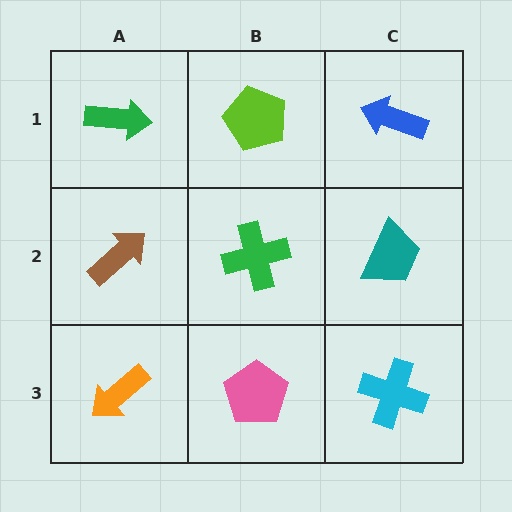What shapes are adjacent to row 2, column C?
A blue arrow (row 1, column C), a cyan cross (row 3, column C), a green cross (row 2, column B).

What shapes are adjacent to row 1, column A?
A brown arrow (row 2, column A), a lime pentagon (row 1, column B).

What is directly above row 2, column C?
A blue arrow.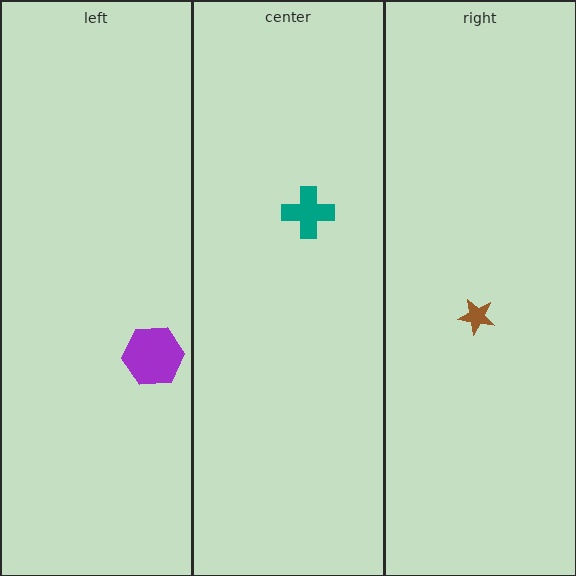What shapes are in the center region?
The teal cross.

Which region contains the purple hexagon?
The left region.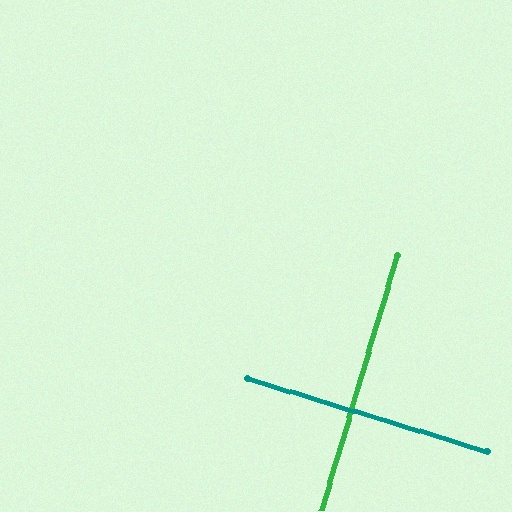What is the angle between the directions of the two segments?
Approximately 90 degrees.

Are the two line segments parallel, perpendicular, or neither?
Perpendicular — they meet at approximately 90°.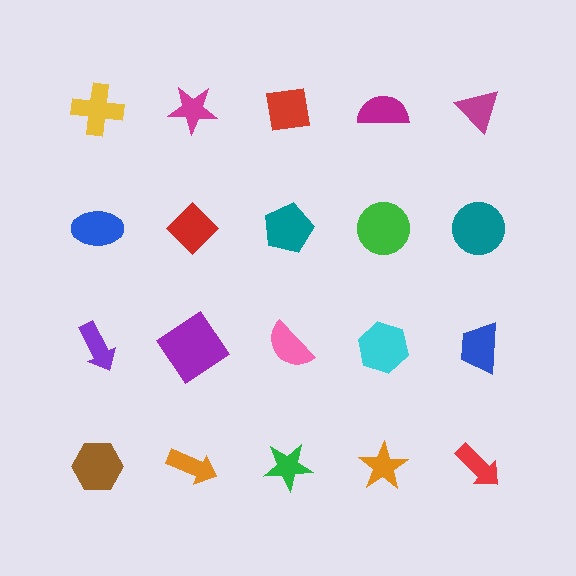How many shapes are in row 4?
5 shapes.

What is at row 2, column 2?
A red diamond.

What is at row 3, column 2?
A purple diamond.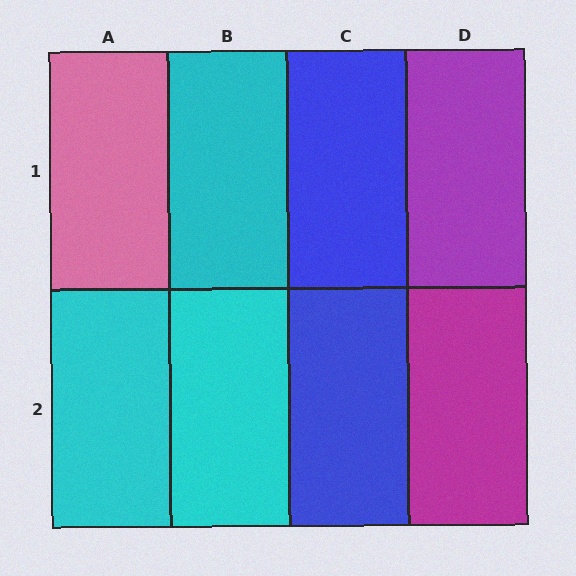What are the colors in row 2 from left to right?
Cyan, cyan, blue, magenta.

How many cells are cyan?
3 cells are cyan.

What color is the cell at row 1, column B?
Cyan.